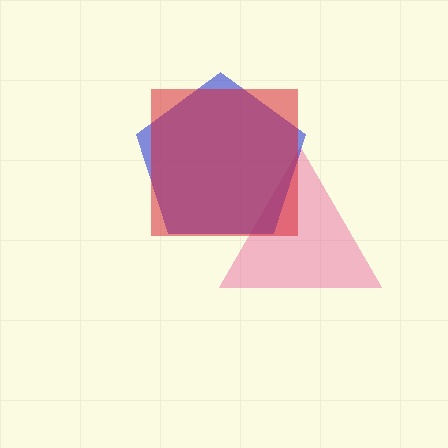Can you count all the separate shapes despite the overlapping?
Yes, there are 3 separate shapes.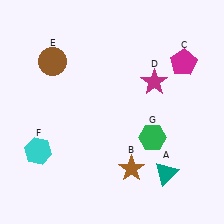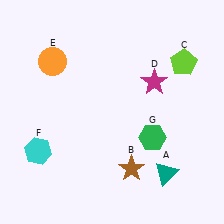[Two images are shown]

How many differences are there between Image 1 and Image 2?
There are 2 differences between the two images.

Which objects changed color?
C changed from magenta to lime. E changed from brown to orange.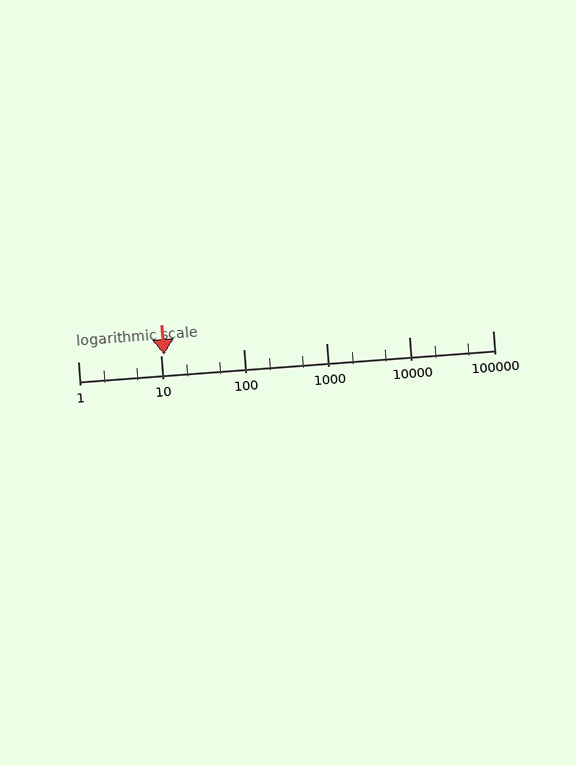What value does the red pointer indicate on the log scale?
The pointer indicates approximately 11.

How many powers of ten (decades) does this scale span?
The scale spans 5 decades, from 1 to 100000.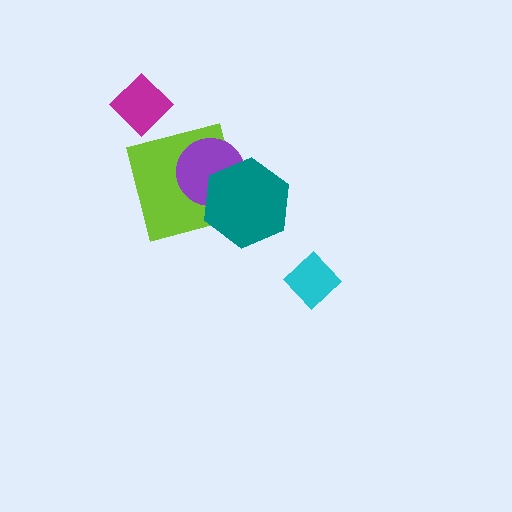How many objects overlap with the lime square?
2 objects overlap with the lime square.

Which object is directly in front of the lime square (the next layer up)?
The purple circle is directly in front of the lime square.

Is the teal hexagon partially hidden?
No, no other shape covers it.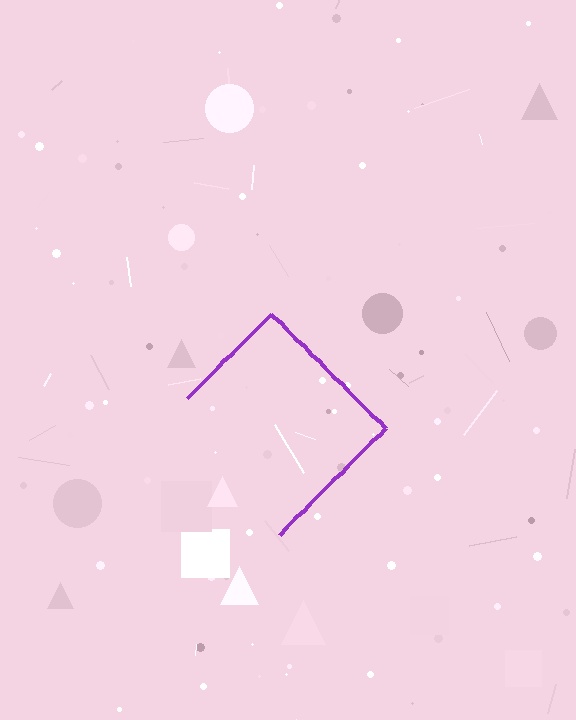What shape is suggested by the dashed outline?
The dashed outline suggests a diamond.